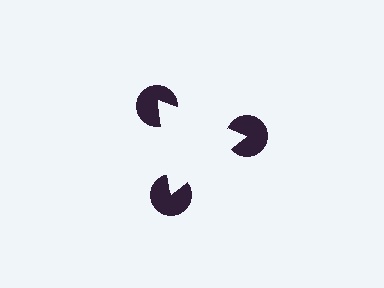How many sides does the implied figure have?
3 sides.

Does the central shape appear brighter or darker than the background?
It typically appears slightly brighter than the background, even though no actual brightness change is drawn.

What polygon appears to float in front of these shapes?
An illusory triangle — its edges are inferred from the aligned wedge cuts in the pac-man discs, not physically drawn.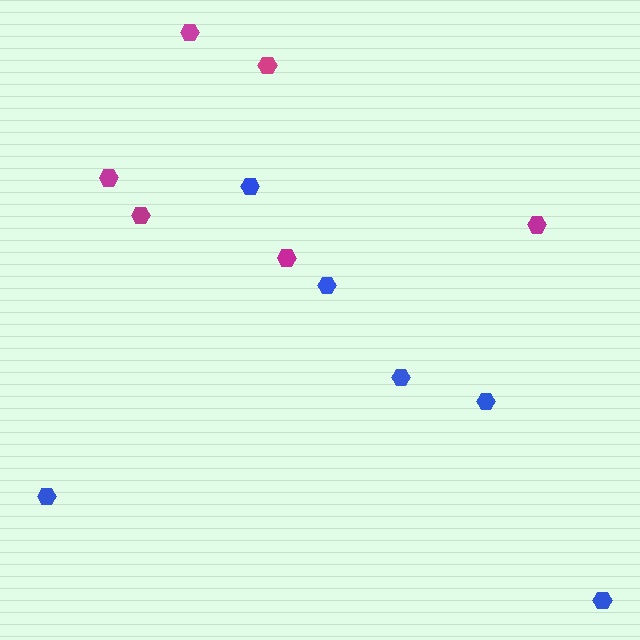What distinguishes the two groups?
There are 2 groups: one group of magenta hexagons (6) and one group of blue hexagons (6).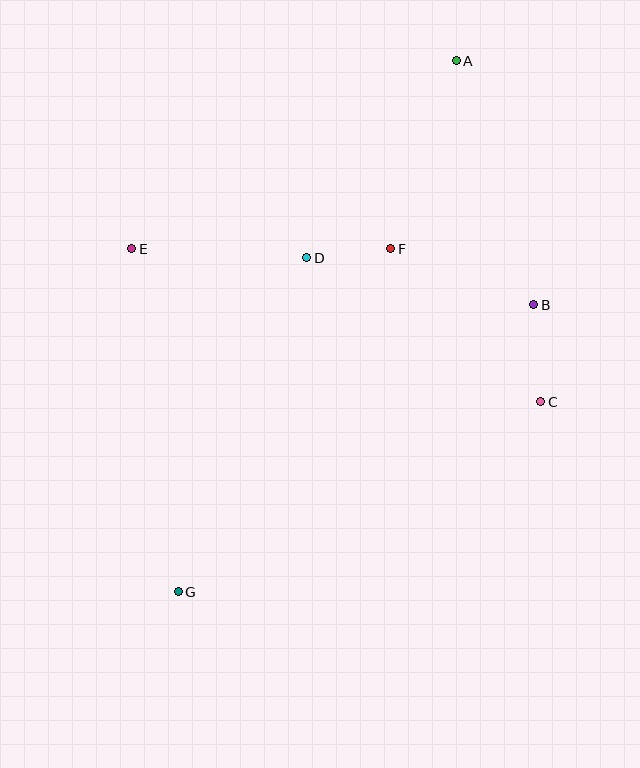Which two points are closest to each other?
Points D and F are closest to each other.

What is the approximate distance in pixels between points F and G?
The distance between F and G is approximately 404 pixels.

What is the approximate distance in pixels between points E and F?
The distance between E and F is approximately 259 pixels.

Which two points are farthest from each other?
Points A and G are farthest from each other.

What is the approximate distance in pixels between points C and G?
The distance between C and G is approximately 409 pixels.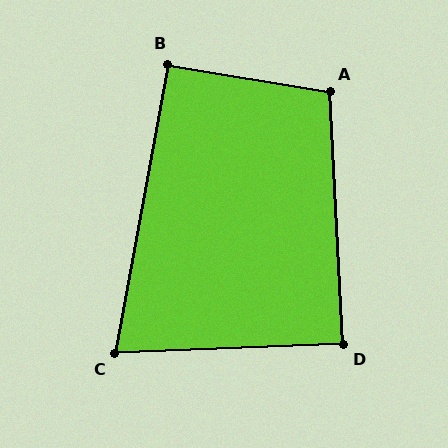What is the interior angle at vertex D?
Approximately 89 degrees (approximately right).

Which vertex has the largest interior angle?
A, at approximately 103 degrees.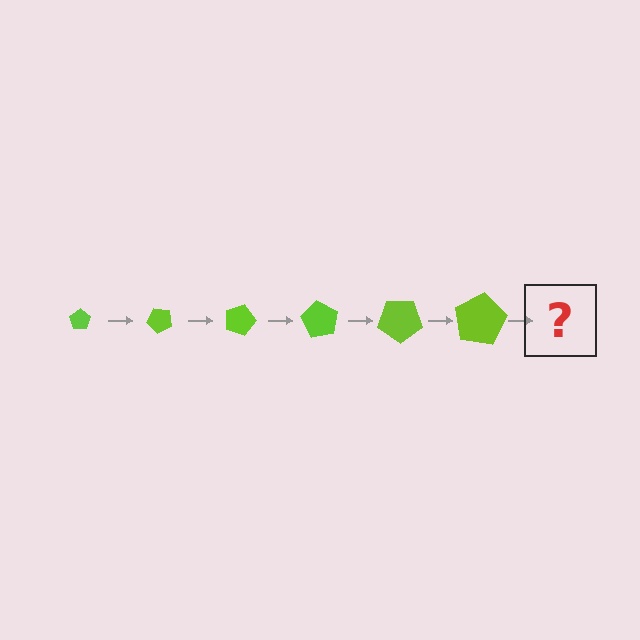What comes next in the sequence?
The next element should be a pentagon, larger than the previous one and rotated 270 degrees from the start.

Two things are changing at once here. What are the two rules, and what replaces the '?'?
The two rules are that the pentagon grows larger each step and it rotates 45 degrees each step. The '?' should be a pentagon, larger than the previous one and rotated 270 degrees from the start.